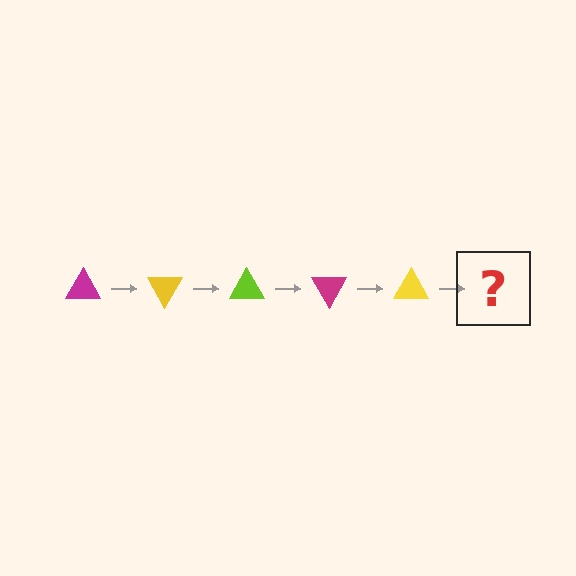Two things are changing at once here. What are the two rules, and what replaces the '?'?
The two rules are that it rotates 60 degrees each step and the color cycles through magenta, yellow, and lime. The '?' should be a lime triangle, rotated 300 degrees from the start.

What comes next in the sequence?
The next element should be a lime triangle, rotated 300 degrees from the start.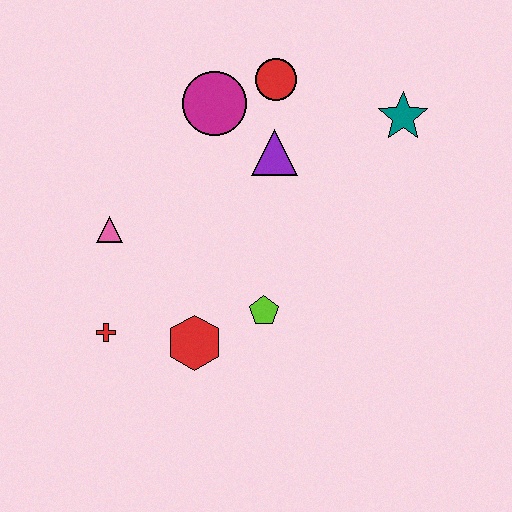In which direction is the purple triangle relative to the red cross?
The purple triangle is above the red cross.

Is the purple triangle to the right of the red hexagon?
Yes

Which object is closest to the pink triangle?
The red cross is closest to the pink triangle.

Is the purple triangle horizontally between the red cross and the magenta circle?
No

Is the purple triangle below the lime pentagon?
No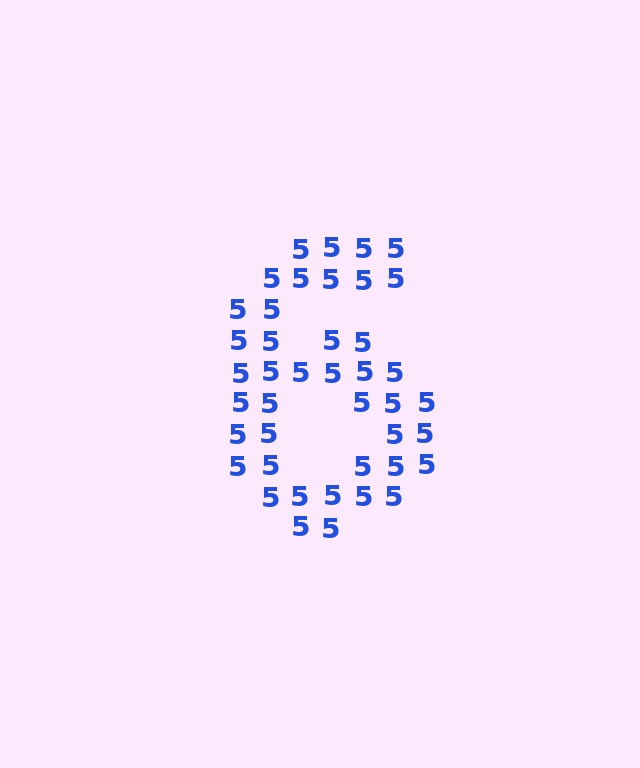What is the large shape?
The large shape is the digit 6.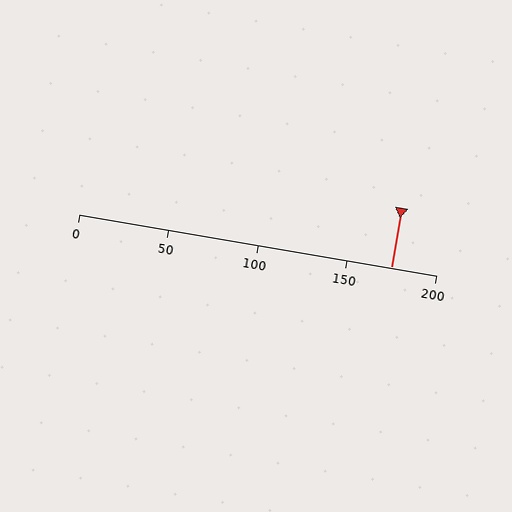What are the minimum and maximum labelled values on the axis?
The axis runs from 0 to 200.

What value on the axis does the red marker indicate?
The marker indicates approximately 175.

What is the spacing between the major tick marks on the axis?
The major ticks are spaced 50 apart.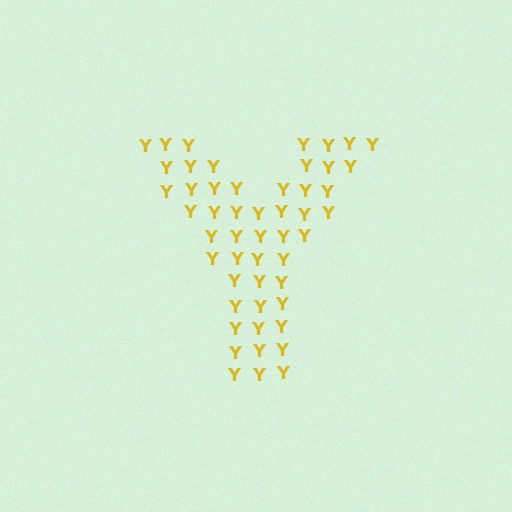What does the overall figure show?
The overall figure shows the letter Y.